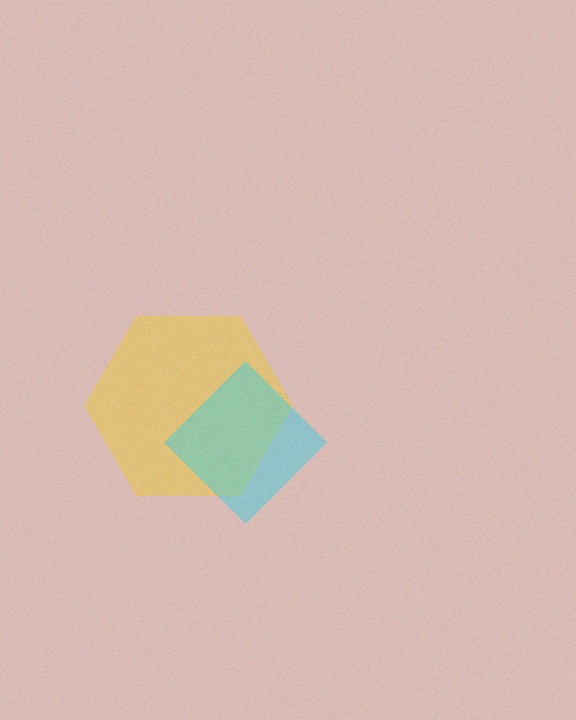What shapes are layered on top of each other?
The layered shapes are: a yellow hexagon, a cyan diamond.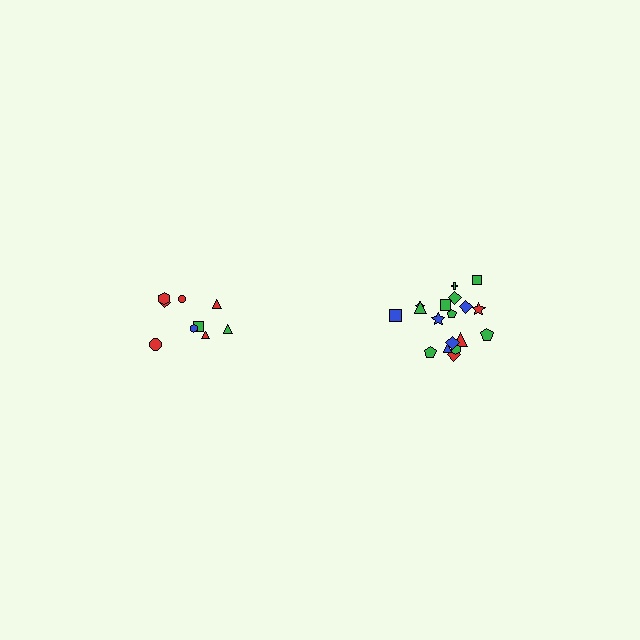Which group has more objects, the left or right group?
The right group.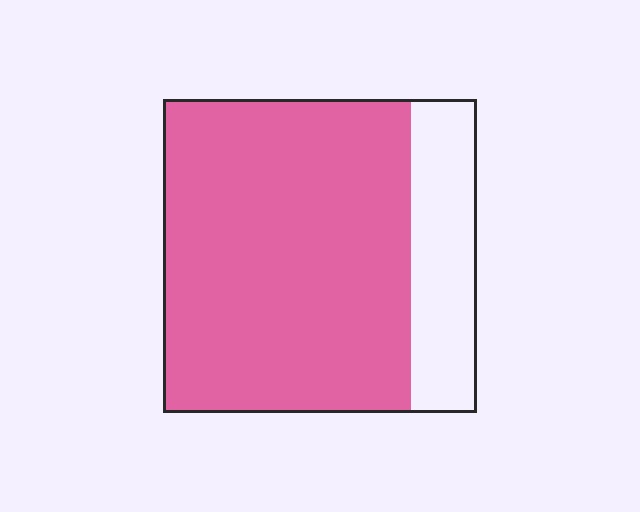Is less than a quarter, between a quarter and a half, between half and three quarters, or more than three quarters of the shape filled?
More than three quarters.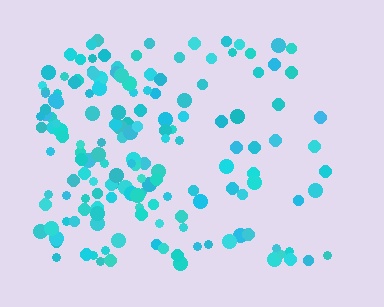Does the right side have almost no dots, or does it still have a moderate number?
Still a moderate number, just noticeably fewer than the left.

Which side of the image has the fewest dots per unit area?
The right.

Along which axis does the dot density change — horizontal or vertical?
Horizontal.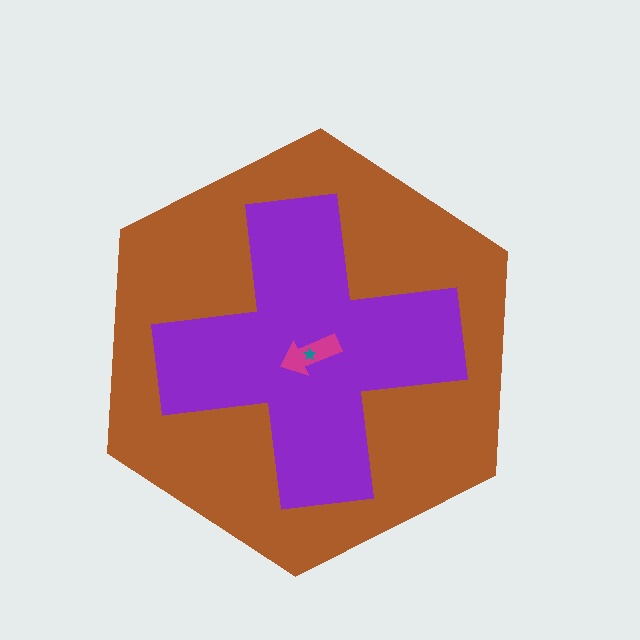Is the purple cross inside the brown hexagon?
Yes.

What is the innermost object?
The teal star.